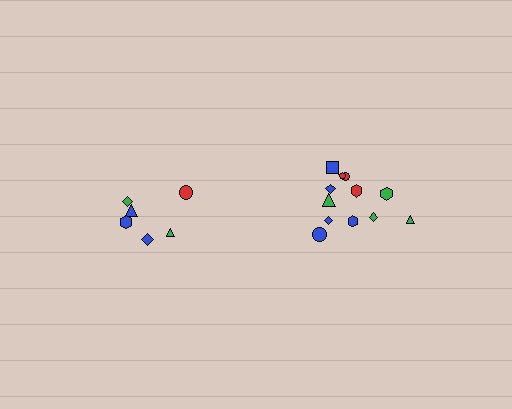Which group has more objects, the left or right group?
The right group.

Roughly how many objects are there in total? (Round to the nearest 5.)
Roughly 20 objects in total.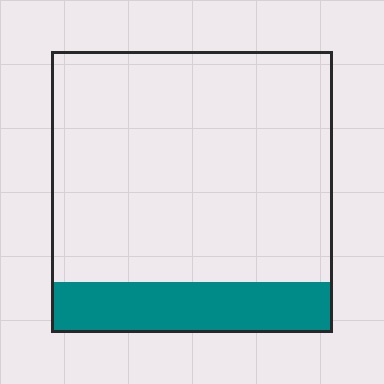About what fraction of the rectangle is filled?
About one sixth (1/6).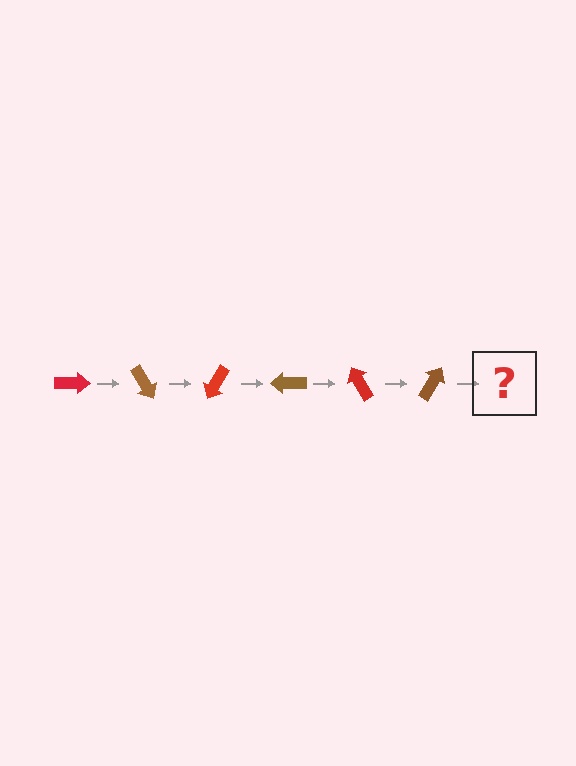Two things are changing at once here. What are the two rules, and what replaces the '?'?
The two rules are that it rotates 60 degrees each step and the color cycles through red and brown. The '?' should be a red arrow, rotated 360 degrees from the start.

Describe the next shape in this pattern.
It should be a red arrow, rotated 360 degrees from the start.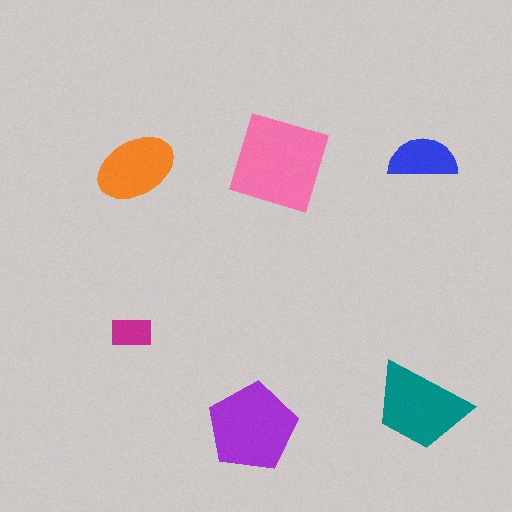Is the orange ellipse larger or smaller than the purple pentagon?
Smaller.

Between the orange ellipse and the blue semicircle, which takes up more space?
The orange ellipse.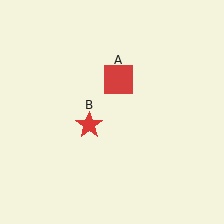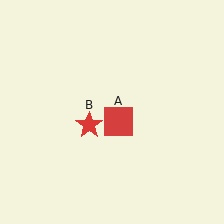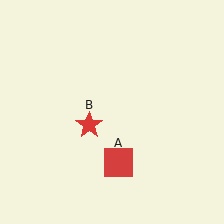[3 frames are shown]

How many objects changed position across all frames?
1 object changed position: red square (object A).